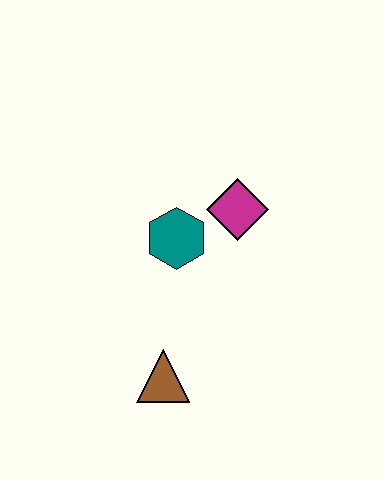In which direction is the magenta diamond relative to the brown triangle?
The magenta diamond is above the brown triangle.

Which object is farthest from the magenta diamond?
The brown triangle is farthest from the magenta diamond.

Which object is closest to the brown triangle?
The teal hexagon is closest to the brown triangle.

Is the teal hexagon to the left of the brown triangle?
No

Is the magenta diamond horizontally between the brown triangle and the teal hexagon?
No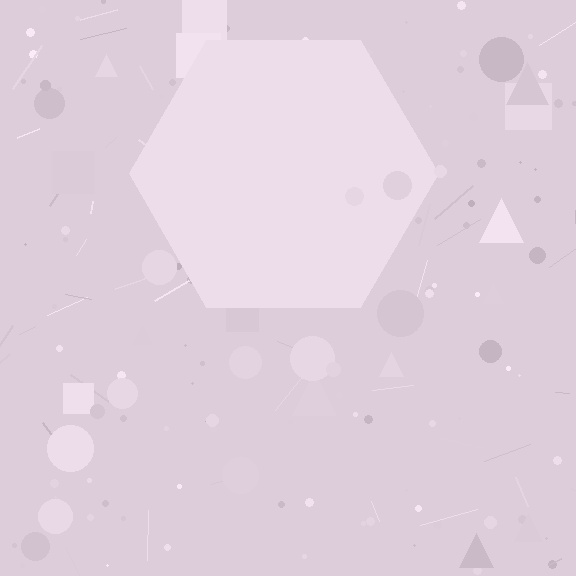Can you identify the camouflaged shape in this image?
The camouflaged shape is a hexagon.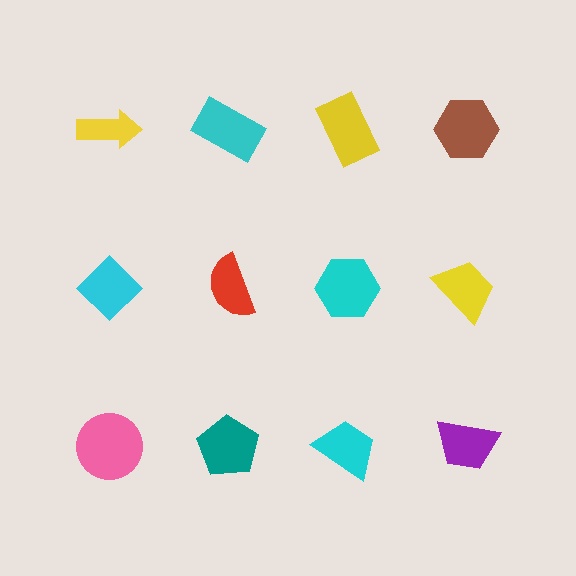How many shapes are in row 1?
4 shapes.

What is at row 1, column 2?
A cyan rectangle.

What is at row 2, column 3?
A cyan hexagon.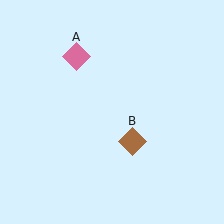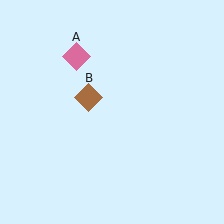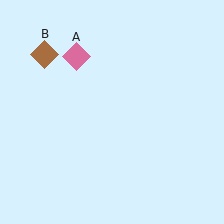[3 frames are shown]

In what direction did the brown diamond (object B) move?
The brown diamond (object B) moved up and to the left.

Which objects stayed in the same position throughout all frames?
Pink diamond (object A) remained stationary.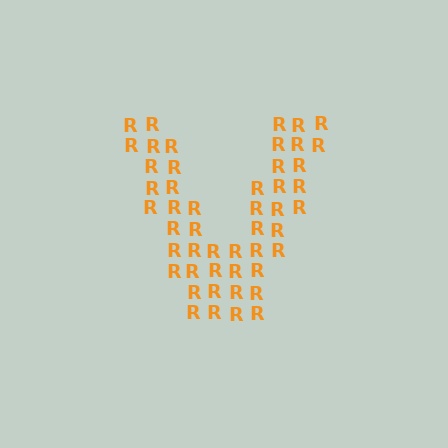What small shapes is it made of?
It is made of small letter R's.